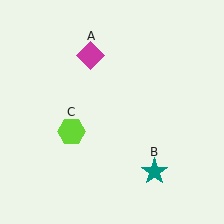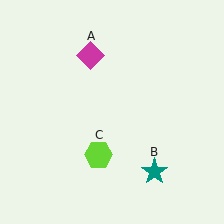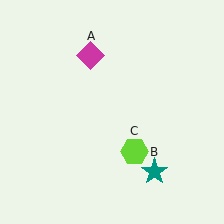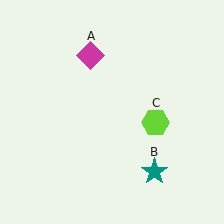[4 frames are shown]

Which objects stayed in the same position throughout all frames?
Magenta diamond (object A) and teal star (object B) remained stationary.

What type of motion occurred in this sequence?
The lime hexagon (object C) rotated counterclockwise around the center of the scene.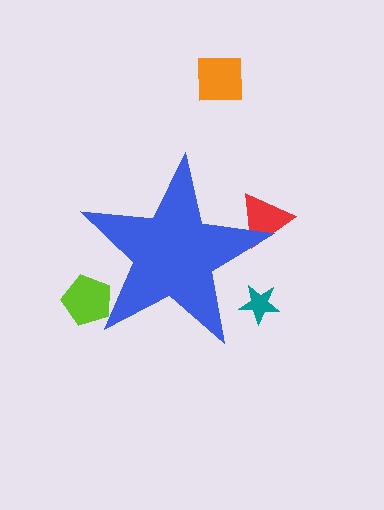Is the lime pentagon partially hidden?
Yes, the lime pentagon is partially hidden behind the blue star.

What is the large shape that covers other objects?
A blue star.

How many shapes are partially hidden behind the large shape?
3 shapes are partially hidden.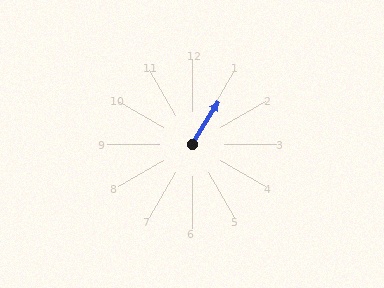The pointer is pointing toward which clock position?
Roughly 1 o'clock.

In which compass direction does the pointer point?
Northeast.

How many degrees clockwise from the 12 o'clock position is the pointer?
Approximately 31 degrees.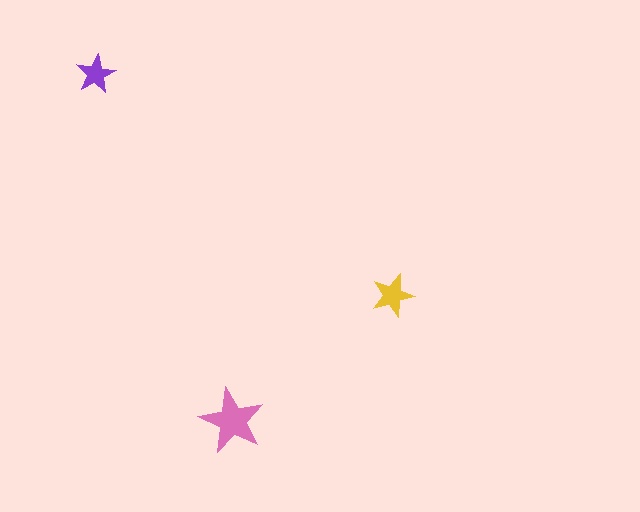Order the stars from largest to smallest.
the pink one, the yellow one, the purple one.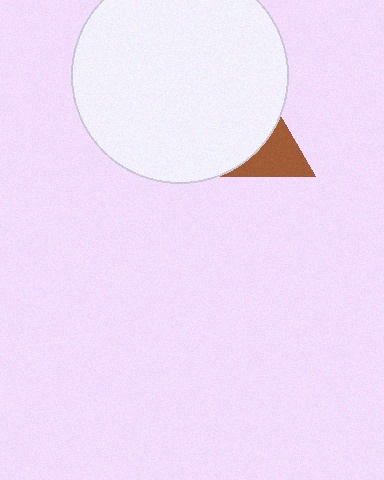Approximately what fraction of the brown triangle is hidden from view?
Roughly 65% of the brown triangle is hidden behind the white circle.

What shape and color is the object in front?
The object in front is a white circle.